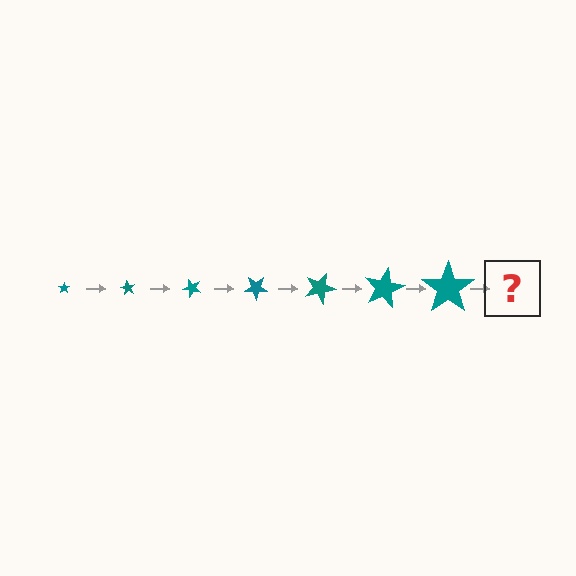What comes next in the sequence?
The next element should be a star, larger than the previous one and rotated 420 degrees from the start.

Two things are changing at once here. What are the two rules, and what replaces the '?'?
The two rules are that the star grows larger each step and it rotates 60 degrees each step. The '?' should be a star, larger than the previous one and rotated 420 degrees from the start.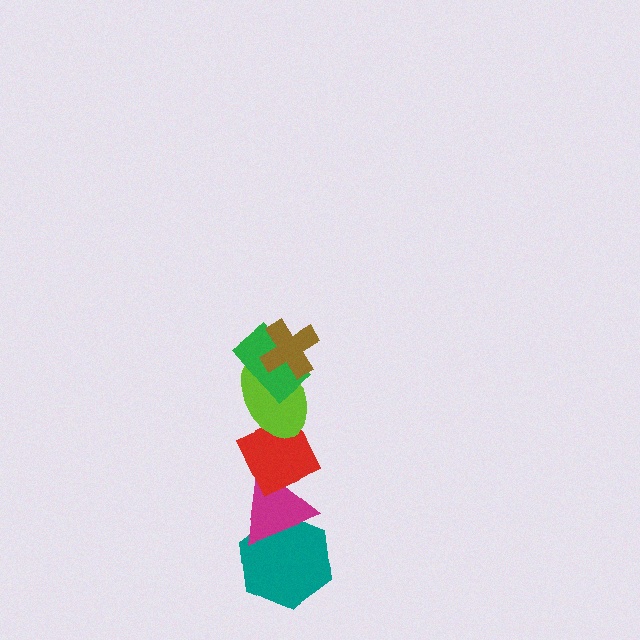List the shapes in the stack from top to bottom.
From top to bottom: the brown cross, the green rectangle, the lime ellipse, the red diamond, the magenta triangle, the teal hexagon.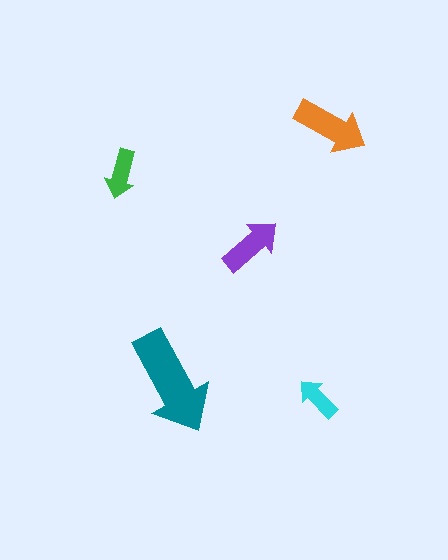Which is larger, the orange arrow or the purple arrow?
The orange one.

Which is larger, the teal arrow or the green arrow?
The teal one.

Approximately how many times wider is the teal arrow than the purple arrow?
About 1.5 times wider.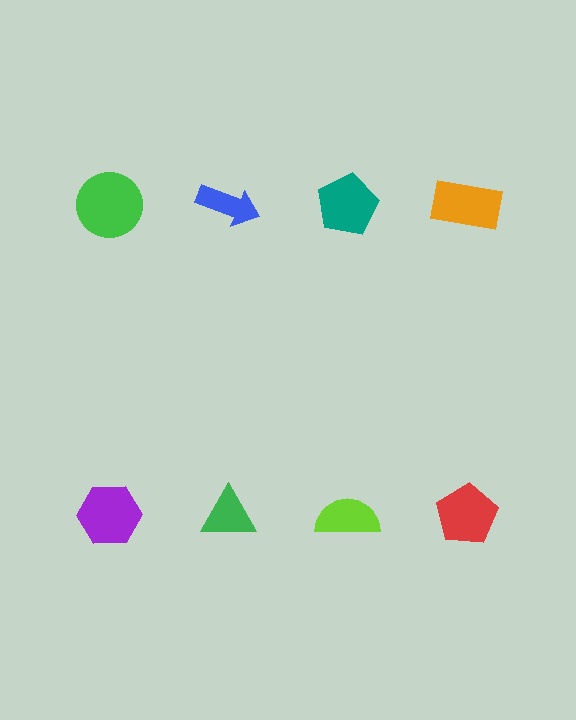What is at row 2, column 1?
A purple hexagon.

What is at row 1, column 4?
An orange rectangle.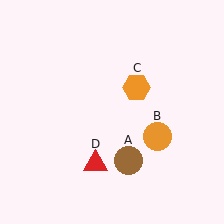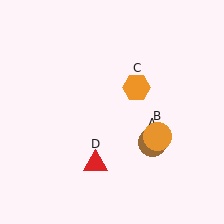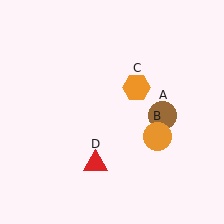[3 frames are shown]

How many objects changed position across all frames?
1 object changed position: brown circle (object A).